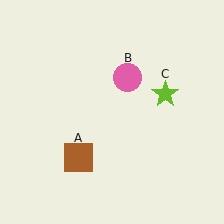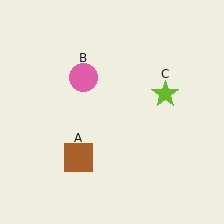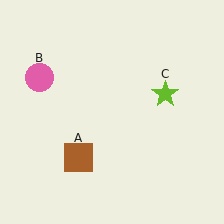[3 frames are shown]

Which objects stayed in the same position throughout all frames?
Brown square (object A) and lime star (object C) remained stationary.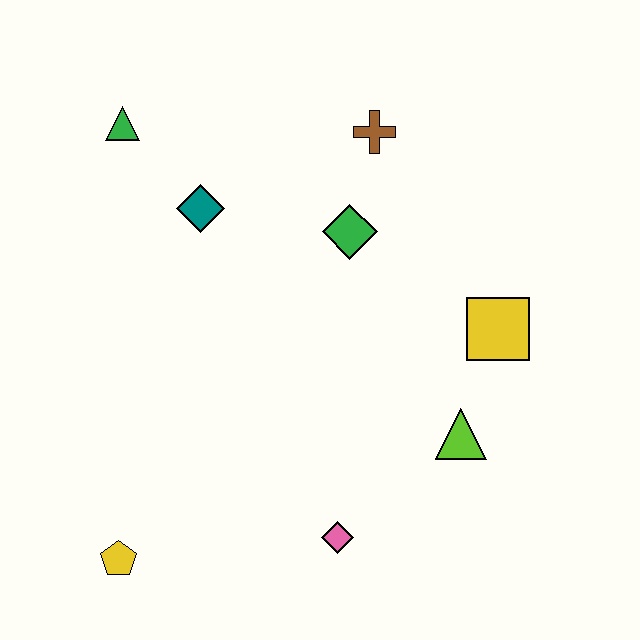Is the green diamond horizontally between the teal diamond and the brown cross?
Yes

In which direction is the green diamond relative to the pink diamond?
The green diamond is above the pink diamond.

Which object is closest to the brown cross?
The green diamond is closest to the brown cross.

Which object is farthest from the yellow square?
The yellow pentagon is farthest from the yellow square.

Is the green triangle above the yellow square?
Yes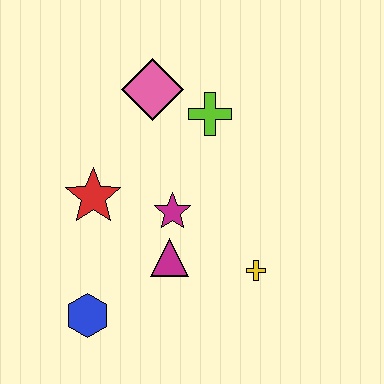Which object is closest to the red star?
The magenta star is closest to the red star.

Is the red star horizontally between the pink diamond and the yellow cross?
No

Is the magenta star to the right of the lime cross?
No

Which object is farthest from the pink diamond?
The blue hexagon is farthest from the pink diamond.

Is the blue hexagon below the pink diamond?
Yes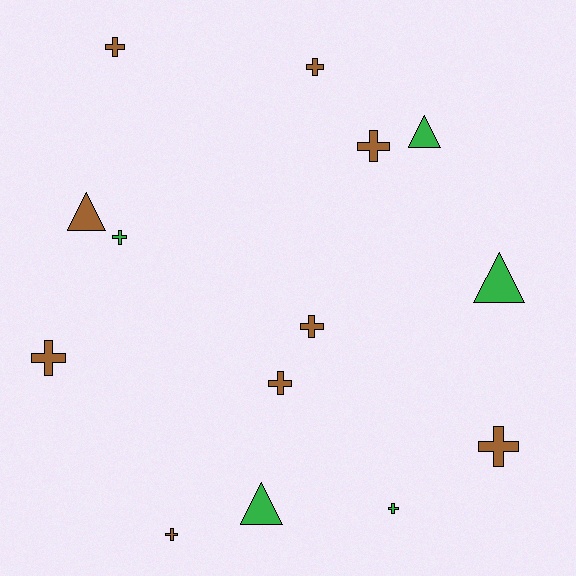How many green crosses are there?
There are 2 green crosses.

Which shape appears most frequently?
Cross, with 10 objects.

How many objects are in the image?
There are 14 objects.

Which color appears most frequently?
Brown, with 9 objects.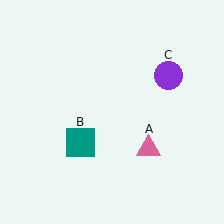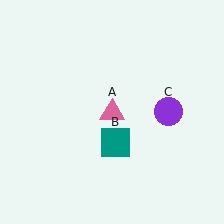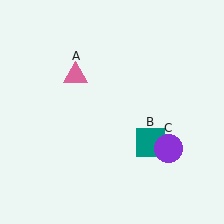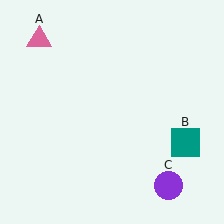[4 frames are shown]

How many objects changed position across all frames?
3 objects changed position: pink triangle (object A), teal square (object B), purple circle (object C).